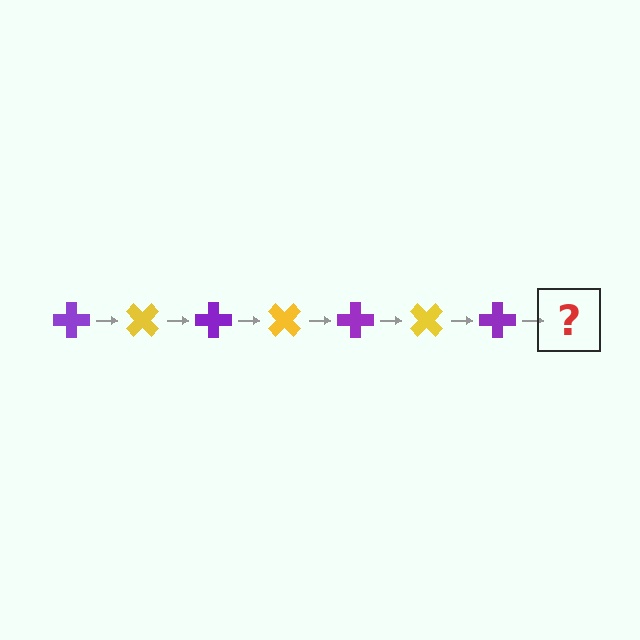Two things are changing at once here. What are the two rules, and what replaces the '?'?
The two rules are that it rotates 45 degrees each step and the color cycles through purple and yellow. The '?' should be a yellow cross, rotated 315 degrees from the start.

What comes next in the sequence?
The next element should be a yellow cross, rotated 315 degrees from the start.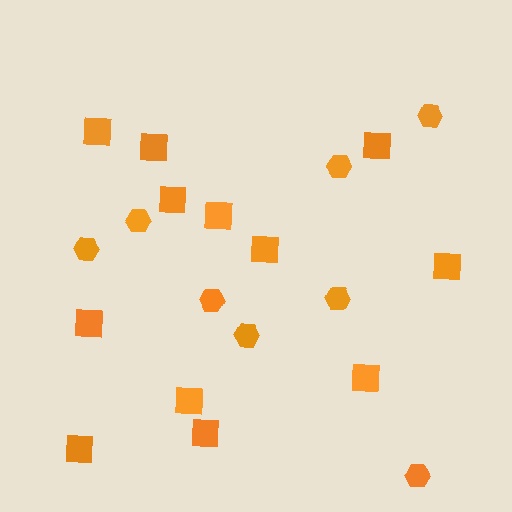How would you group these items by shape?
There are 2 groups: one group of hexagons (8) and one group of squares (12).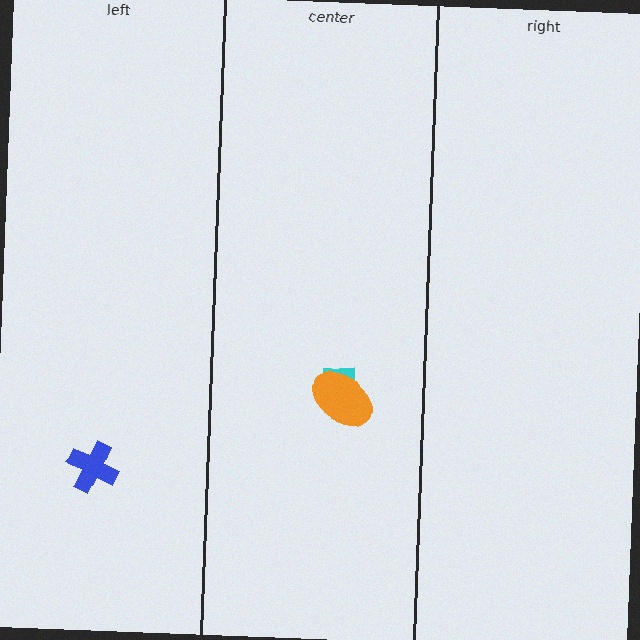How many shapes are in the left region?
1.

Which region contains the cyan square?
The center region.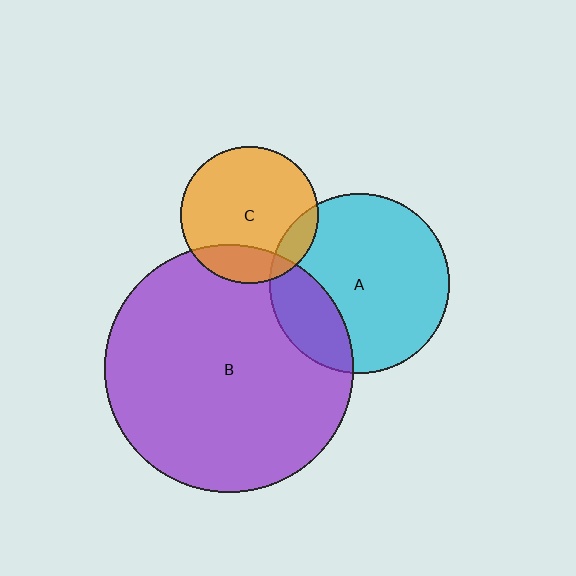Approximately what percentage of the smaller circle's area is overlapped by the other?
Approximately 20%.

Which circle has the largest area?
Circle B (purple).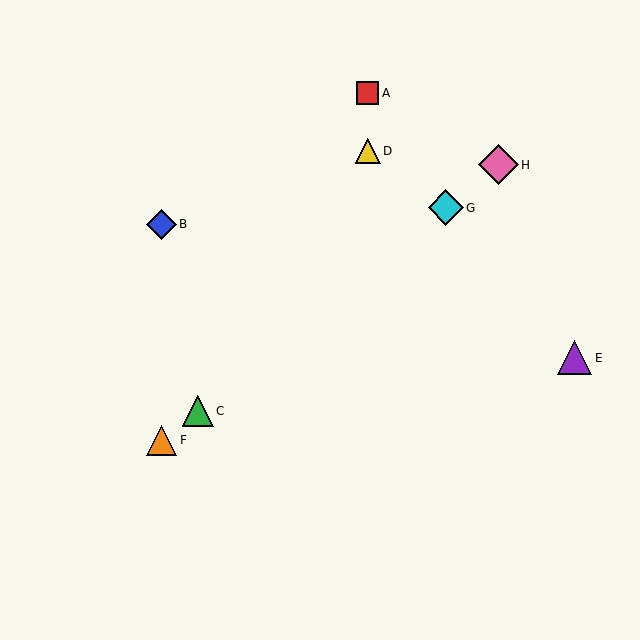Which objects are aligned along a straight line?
Objects C, F, G, H are aligned along a straight line.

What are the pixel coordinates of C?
Object C is at (198, 411).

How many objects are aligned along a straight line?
4 objects (C, F, G, H) are aligned along a straight line.